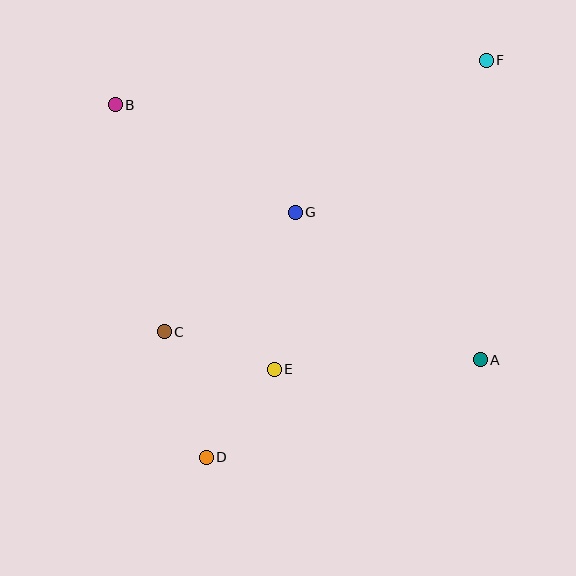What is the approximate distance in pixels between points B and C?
The distance between B and C is approximately 232 pixels.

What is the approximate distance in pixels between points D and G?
The distance between D and G is approximately 261 pixels.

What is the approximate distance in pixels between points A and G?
The distance between A and G is approximately 237 pixels.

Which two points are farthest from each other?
Points D and F are farthest from each other.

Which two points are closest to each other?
Points D and E are closest to each other.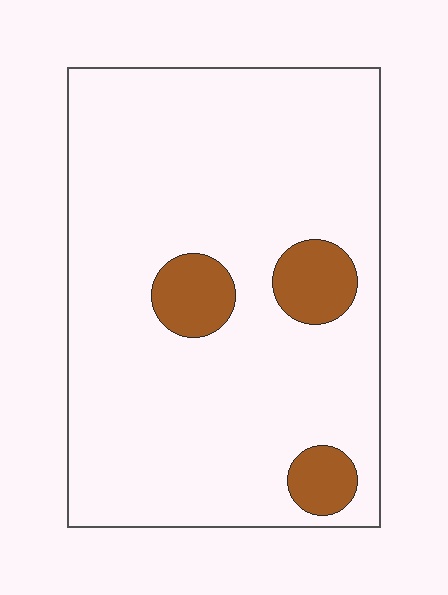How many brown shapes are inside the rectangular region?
3.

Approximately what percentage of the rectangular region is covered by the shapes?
Approximately 10%.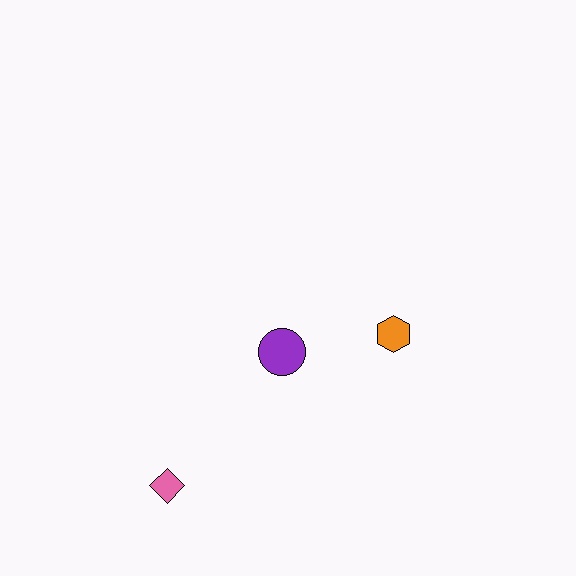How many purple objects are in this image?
There is 1 purple object.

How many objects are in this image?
There are 3 objects.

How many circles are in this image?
There is 1 circle.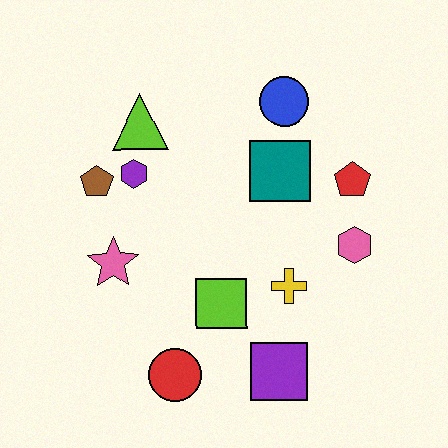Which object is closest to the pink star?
The brown pentagon is closest to the pink star.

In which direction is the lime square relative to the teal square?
The lime square is below the teal square.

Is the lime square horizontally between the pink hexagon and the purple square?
No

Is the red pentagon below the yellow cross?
No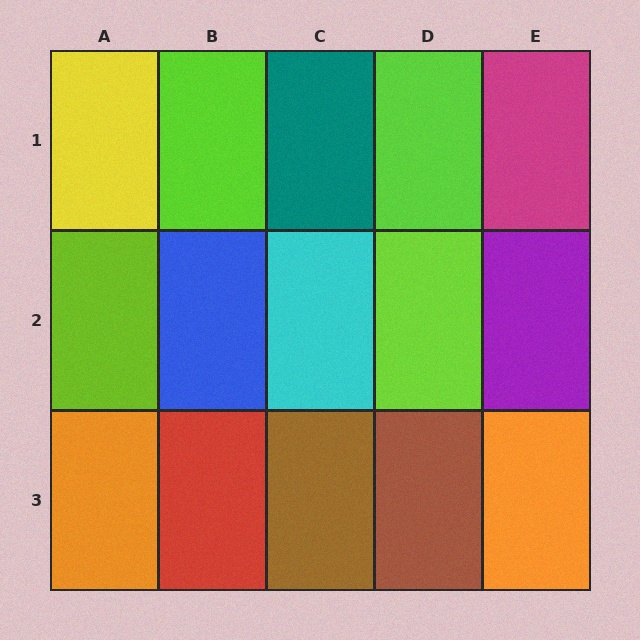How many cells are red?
1 cell is red.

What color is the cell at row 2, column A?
Lime.